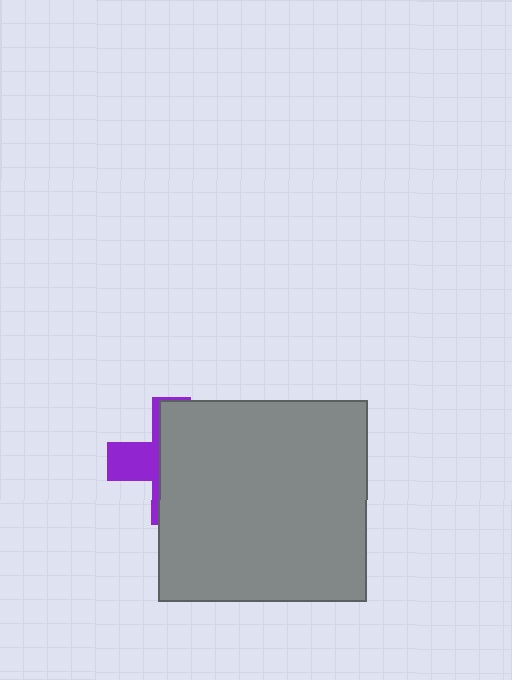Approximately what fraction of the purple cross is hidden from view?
Roughly 67% of the purple cross is hidden behind the gray rectangle.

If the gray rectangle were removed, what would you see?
You would see the complete purple cross.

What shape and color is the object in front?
The object in front is a gray rectangle.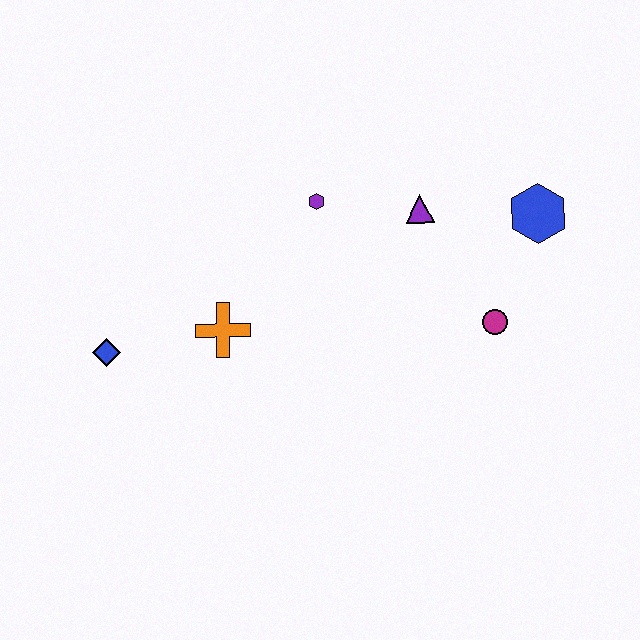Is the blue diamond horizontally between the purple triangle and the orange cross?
No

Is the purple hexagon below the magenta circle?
No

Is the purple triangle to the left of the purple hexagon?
No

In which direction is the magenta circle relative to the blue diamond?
The magenta circle is to the right of the blue diamond.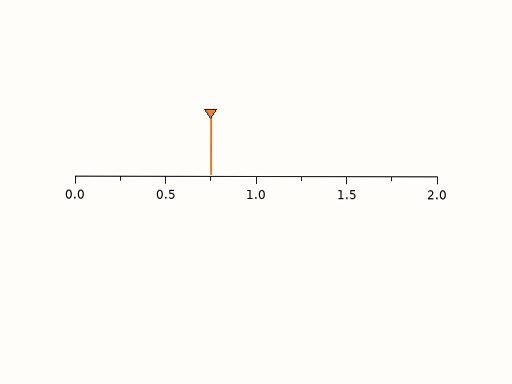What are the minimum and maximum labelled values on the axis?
The axis runs from 0.0 to 2.0.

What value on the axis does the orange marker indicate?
The marker indicates approximately 0.75.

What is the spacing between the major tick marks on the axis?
The major ticks are spaced 0.5 apart.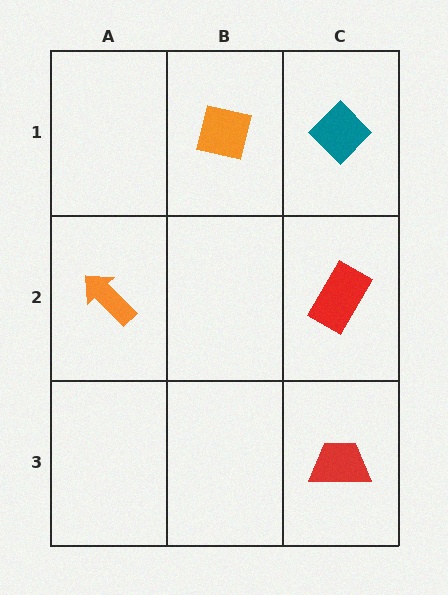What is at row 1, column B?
An orange square.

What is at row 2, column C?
A red rectangle.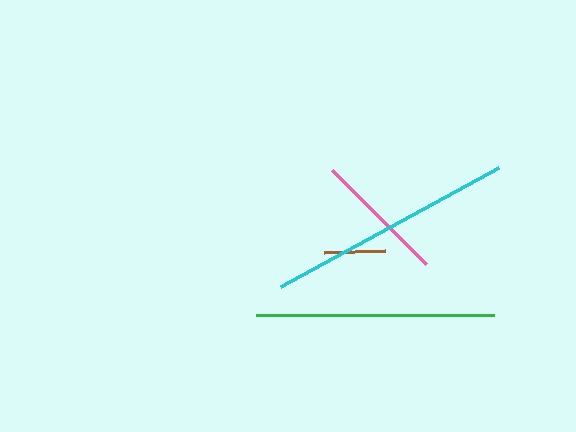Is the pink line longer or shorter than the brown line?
The pink line is longer than the brown line.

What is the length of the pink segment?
The pink segment is approximately 133 pixels long.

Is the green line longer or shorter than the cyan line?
The cyan line is longer than the green line.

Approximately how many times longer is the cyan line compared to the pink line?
The cyan line is approximately 1.9 times the length of the pink line.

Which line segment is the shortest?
The brown line is the shortest at approximately 61 pixels.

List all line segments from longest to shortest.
From longest to shortest: cyan, green, pink, brown.